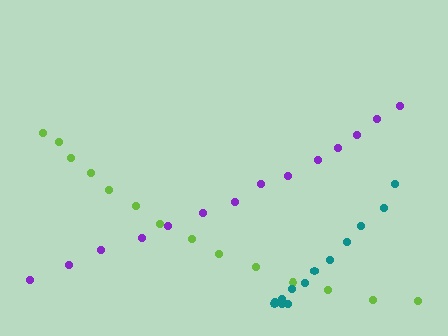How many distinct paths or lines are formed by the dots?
There are 3 distinct paths.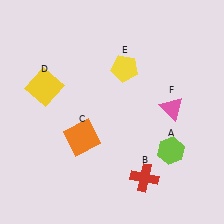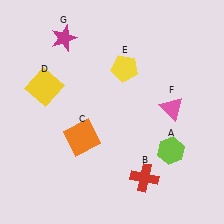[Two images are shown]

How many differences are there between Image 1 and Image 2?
There is 1 difference between the two images.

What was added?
A magenta star (G) was added in Image 2.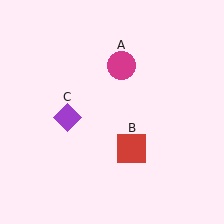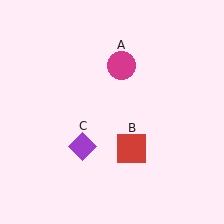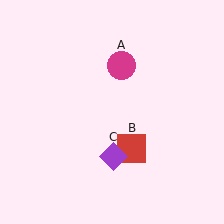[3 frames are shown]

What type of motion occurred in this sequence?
The purple diamond (object C) rotated counterclockwise around the center of the scene.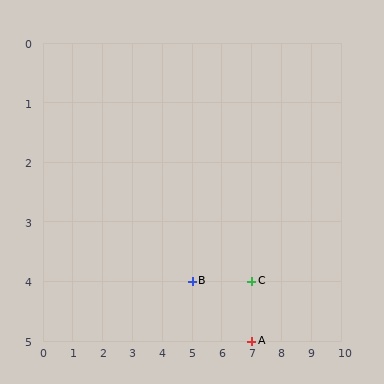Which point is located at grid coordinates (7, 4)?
Point C is at (7, 4).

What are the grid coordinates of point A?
Point A is at grid coordinates (7, 5).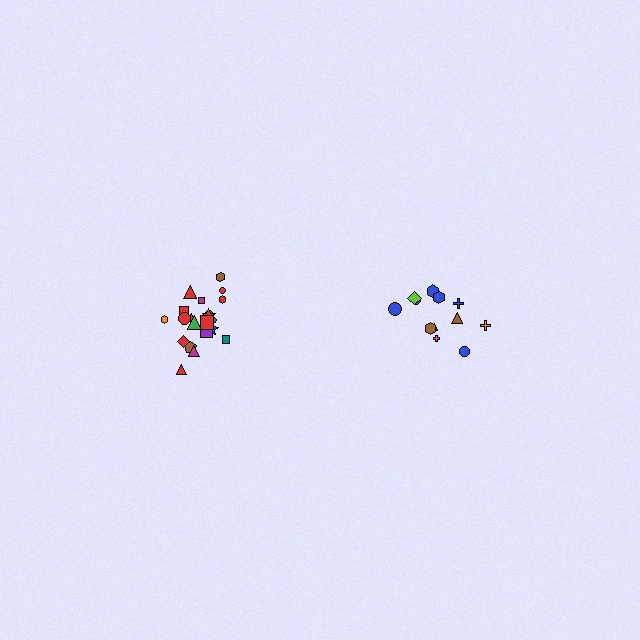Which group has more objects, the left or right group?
The left group.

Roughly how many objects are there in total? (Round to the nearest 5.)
Roughly 35 objects in total.